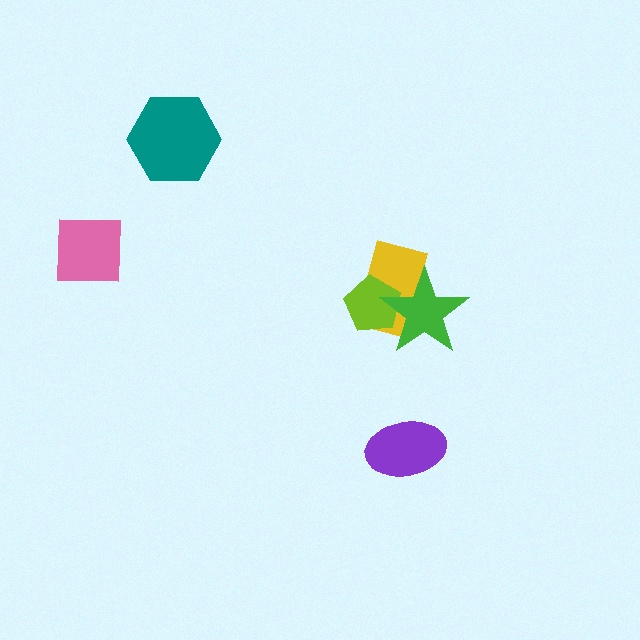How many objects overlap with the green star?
2 objects overlap with the green star.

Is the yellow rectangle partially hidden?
Yes, it is partially covered by another shape.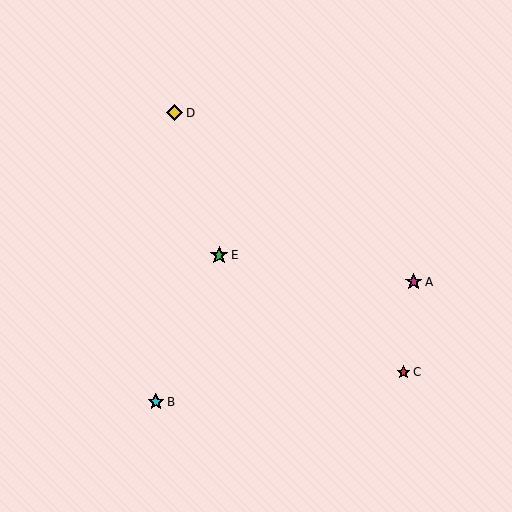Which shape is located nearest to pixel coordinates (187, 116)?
The yellow diamond (labeled D) at (175, 113) is nearest to that location.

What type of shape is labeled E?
Shape E is a green star.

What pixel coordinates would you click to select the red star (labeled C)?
Click at (404, 372) to select the red star C.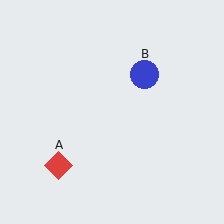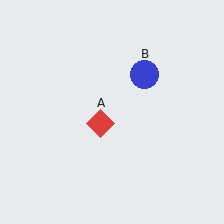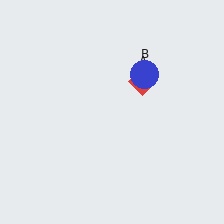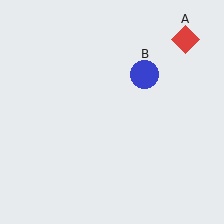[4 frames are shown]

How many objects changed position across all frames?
1 object changed position: red diamond (object A).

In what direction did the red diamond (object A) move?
The red diamond (object A) moved up and to the right.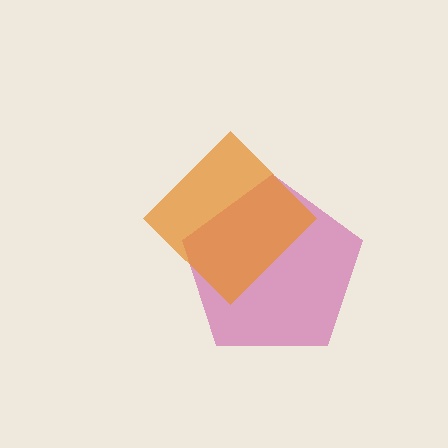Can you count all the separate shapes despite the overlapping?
Yes, there are 2 separate shapes.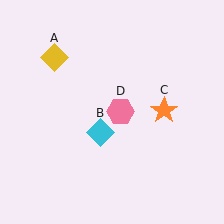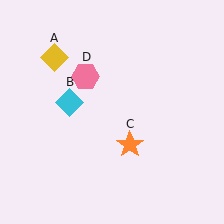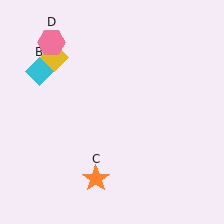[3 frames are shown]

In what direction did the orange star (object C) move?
The orange star (object C) moved down and to the left.